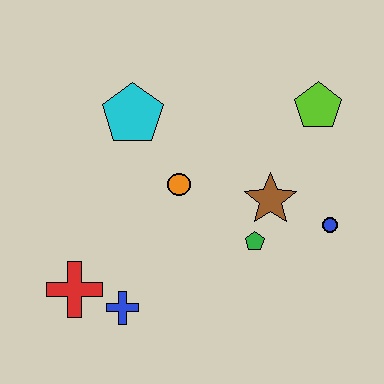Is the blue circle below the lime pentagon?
Yes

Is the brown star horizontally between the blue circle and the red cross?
Yes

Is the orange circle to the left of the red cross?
No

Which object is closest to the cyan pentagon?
The orange circle is closest to the cyan pentagon.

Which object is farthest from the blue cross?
The lime pentagon is farthest from the blue cross.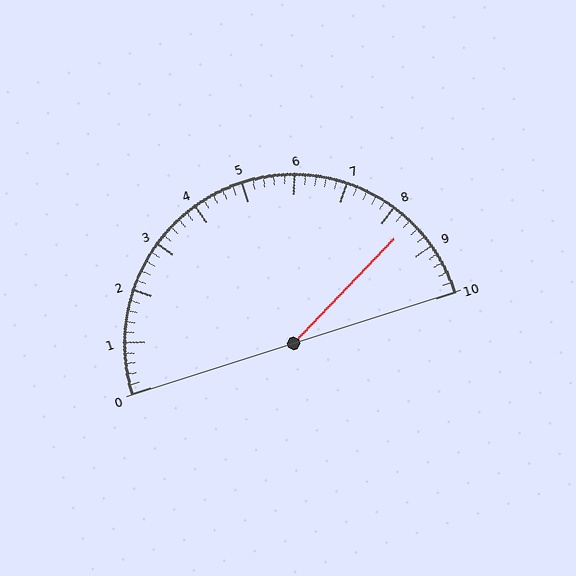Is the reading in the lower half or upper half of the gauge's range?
The reading is in the upper half of the range (0 to 10).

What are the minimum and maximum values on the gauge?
The gauge ranges from 0 to 10.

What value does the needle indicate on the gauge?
The needle indicates approximately 8.4.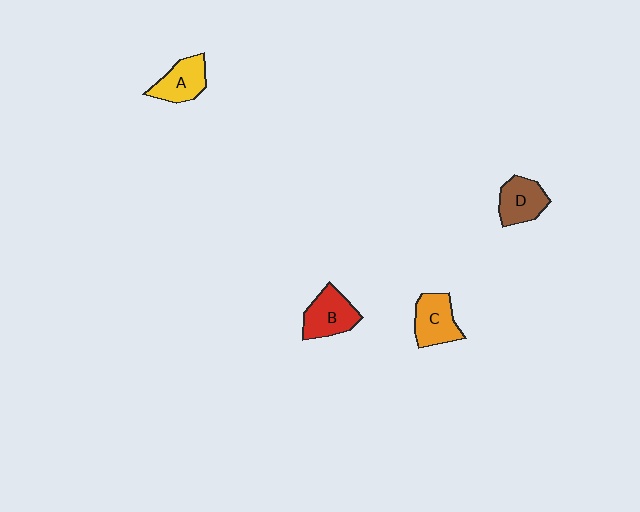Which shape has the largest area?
Shape B (red).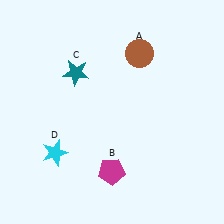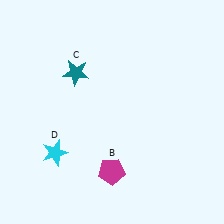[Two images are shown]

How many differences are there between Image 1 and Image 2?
There is 1 difference between the two images.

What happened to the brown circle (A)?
The brown circle (A) was removed in Image 2. It was in the top-right area of Image 1.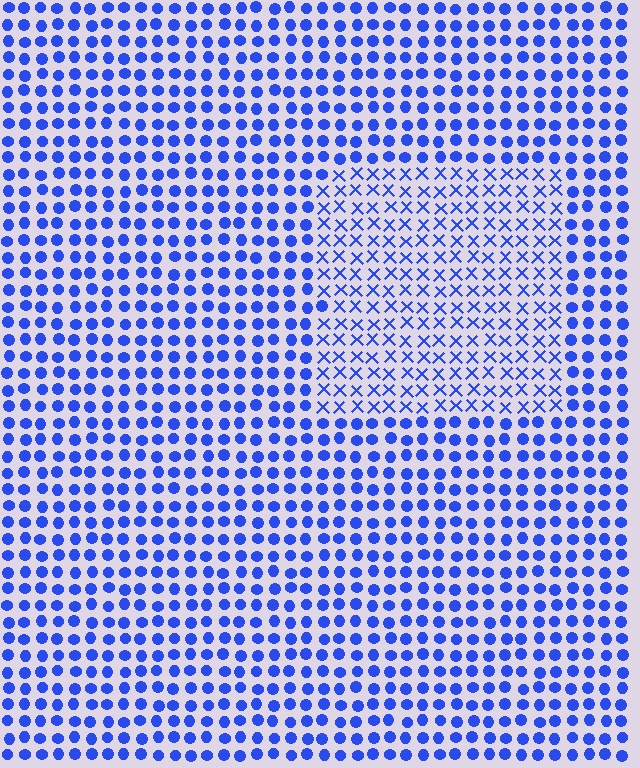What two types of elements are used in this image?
The image uses X marks inside the rectangle region and circles outside it.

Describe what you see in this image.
The image is filled with small blue elements arranged in a uniform grid. A rectangle-shaped region contains X marks, while the surrounding area contains circles. The boundary is defined purely by the change in element shape.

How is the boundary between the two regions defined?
The boundary is defined by a change in element shape: X marks inside vs. circles outside. All elements share the same color and spacing.